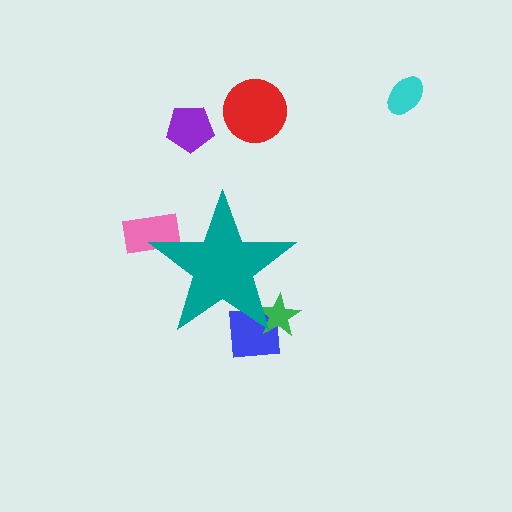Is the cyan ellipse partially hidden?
No, the cyan ellipse is fully visible.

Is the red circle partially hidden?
No, the red circle is fully visible.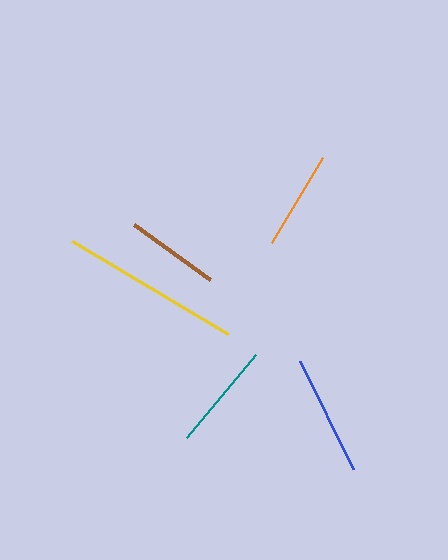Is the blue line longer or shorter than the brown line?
The blue line is longer than the brown line.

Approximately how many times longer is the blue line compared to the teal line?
The blue line is approximately 1.1 times the length of the teal line.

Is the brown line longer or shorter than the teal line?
The teal line is longer than the brown line.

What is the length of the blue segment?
The blue segment is approximately 120 pixels long.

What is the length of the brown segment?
The brown segment is approximately 94 pixels long.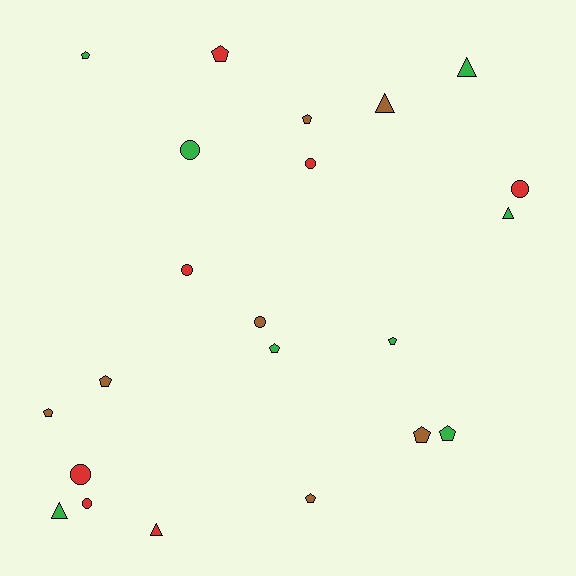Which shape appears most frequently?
Pentagon, with 10 objects.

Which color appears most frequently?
Green, with 8 objects.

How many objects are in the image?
There are 22 objects.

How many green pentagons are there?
There are 4 green pentagons.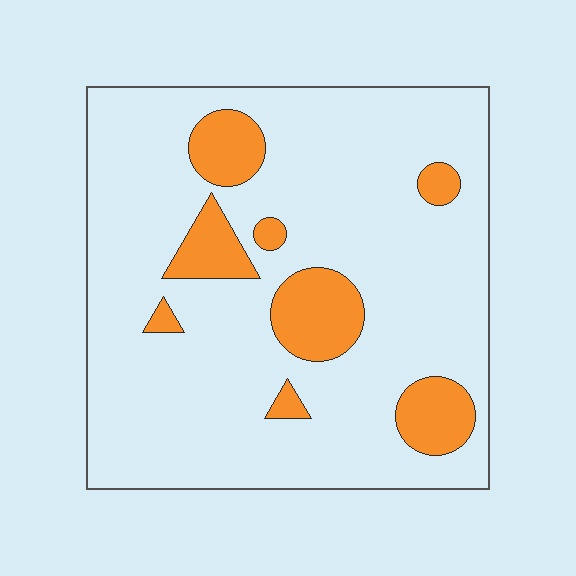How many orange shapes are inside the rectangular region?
8.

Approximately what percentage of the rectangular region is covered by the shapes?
Approximately 15%.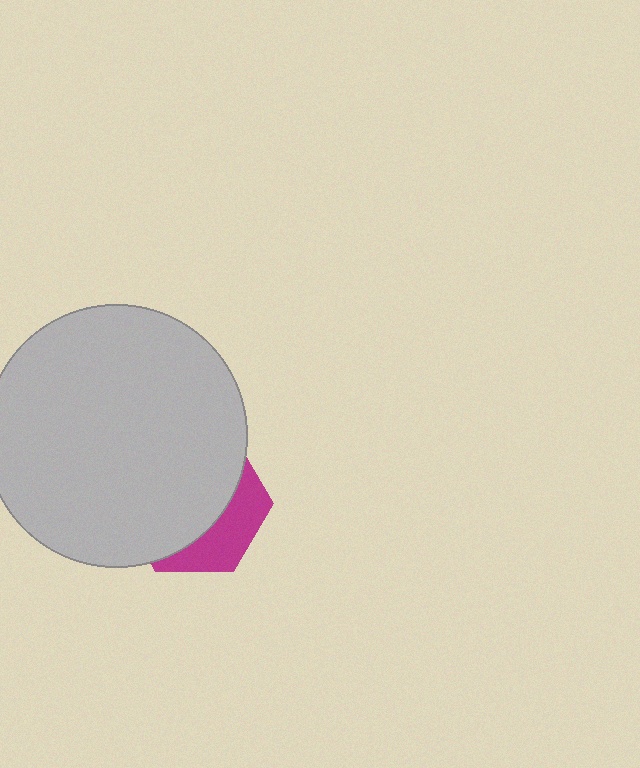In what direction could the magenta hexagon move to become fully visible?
The magenta hexagon could move toward the lower-right. That would shift it out from behind the light gray circle entirely.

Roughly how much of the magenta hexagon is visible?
A small part of it is visible (roughly 31%).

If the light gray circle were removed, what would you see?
You would see the complete magenta hexagon.